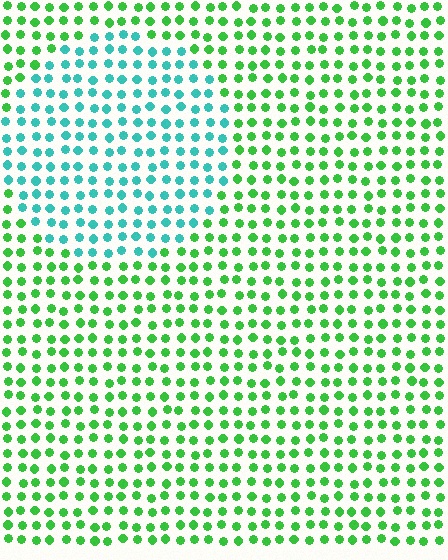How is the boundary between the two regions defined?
The boundary is defined purely by a slight shift in hue (about 51 degrees). Spacing, size, and orientation are identical on both sides.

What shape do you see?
I see a circle.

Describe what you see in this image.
The image is filled with small green elements in a uniform arrangement. A circle-shaped region is visible where the elements are tinted to a slightly different hue, forming a subtle color boundary.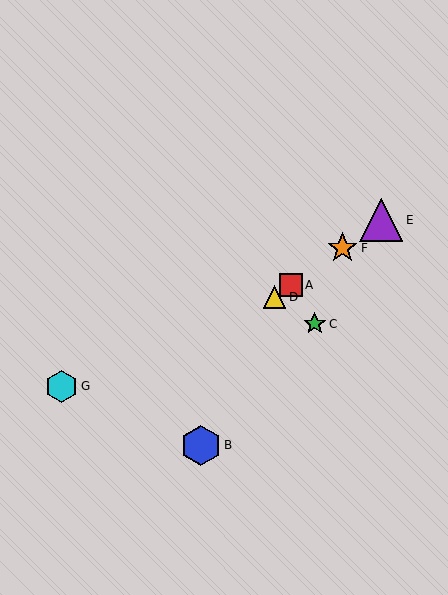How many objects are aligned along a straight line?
4 objects (A, D, E, F) are aligned along a straight line.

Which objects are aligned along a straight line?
Objects A, D, E, F are aligned along a straight line.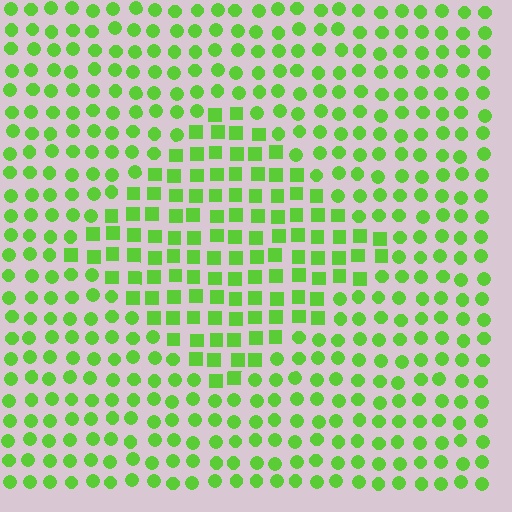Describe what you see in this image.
The image is filled with small lime elements arranged in a uniform grid. A diamond-shaped region contains squares, while the surrounding area contains circles. The boundary is defined purely by the change in element shape.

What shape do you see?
I see a diamond.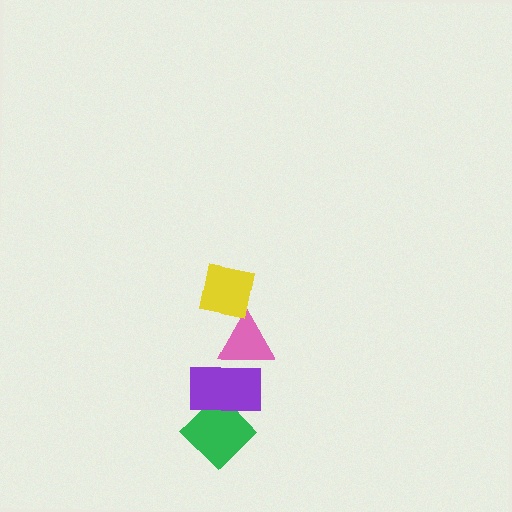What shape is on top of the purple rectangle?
The pink triangle is on top of the purple rectangle.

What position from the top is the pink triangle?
The pink triangle is 2nd from the top.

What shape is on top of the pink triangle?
The yellow square is on top of the pink triangle.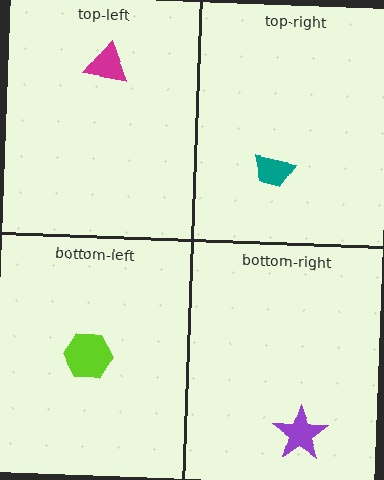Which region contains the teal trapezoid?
The top-right region.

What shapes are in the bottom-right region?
The purple star.